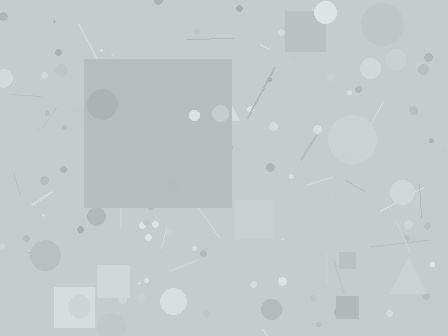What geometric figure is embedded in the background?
A square is embedded in the background.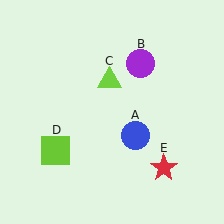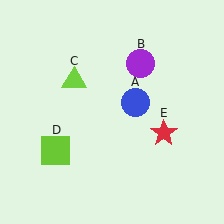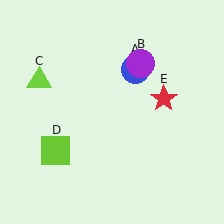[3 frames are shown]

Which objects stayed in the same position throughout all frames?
Purple circle (object B) and lime square (object D) remained stationary.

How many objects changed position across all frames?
3 objects changed position: blue circle (object A), lime triangle (object C), red star (object E).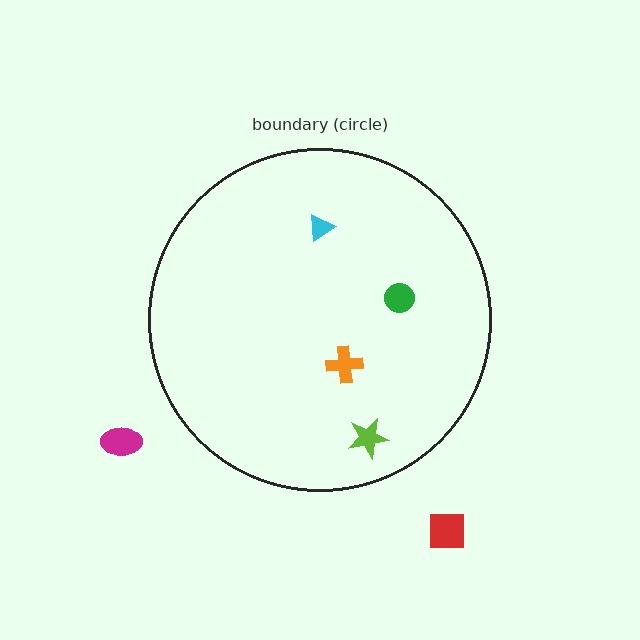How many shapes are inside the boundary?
4 inside, 2 outside.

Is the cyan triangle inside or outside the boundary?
Inside.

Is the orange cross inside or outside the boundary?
Inside.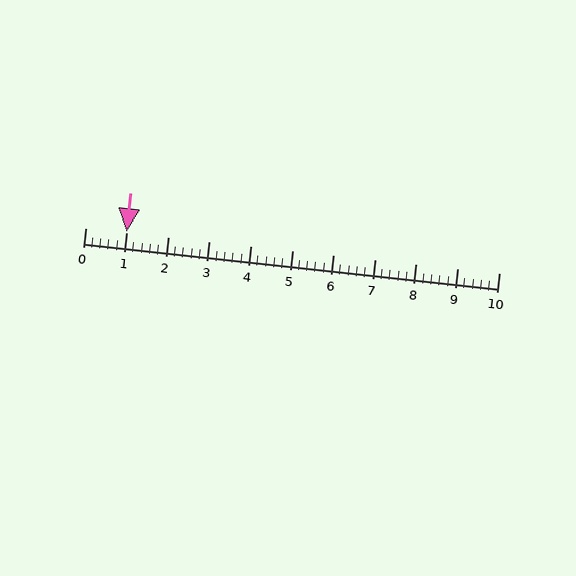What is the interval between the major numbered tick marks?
The major tick marks are spaced 1 units apart.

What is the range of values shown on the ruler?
The ruler shows values from 0 to 10.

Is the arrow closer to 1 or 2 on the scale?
The arrow is closer to 1.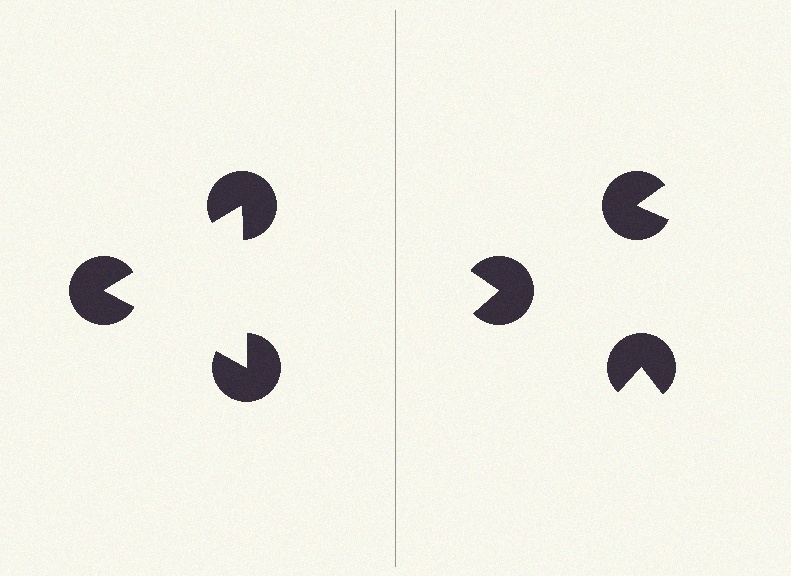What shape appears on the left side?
An illusory triangle.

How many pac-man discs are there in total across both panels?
6 — 3 on each side.